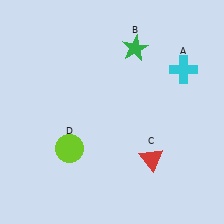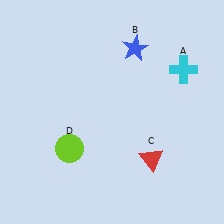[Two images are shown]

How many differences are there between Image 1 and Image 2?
There is 1 difference between the two images.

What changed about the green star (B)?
In Image 1, B is green. In Image 2, it changed to blue.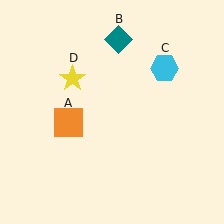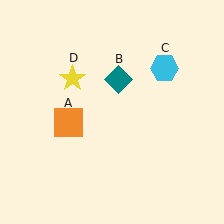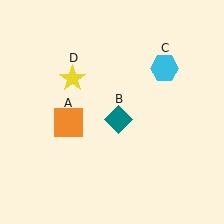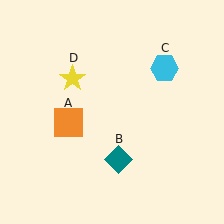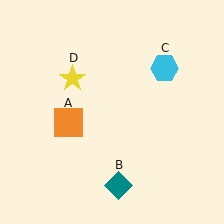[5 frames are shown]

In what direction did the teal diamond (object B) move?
The teal diamond (object B) moved down.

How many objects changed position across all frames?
1 object changed position: teal diamond (object B).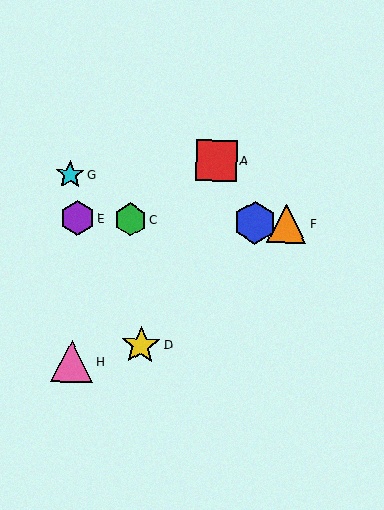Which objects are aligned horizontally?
Objects B, C, E, F are aligned horizontally.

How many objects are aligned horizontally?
4 objects (B, C, E, F) are aligned horizontally.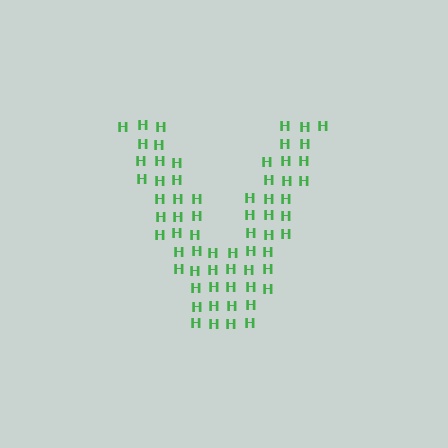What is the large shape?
The large shape is the letter V.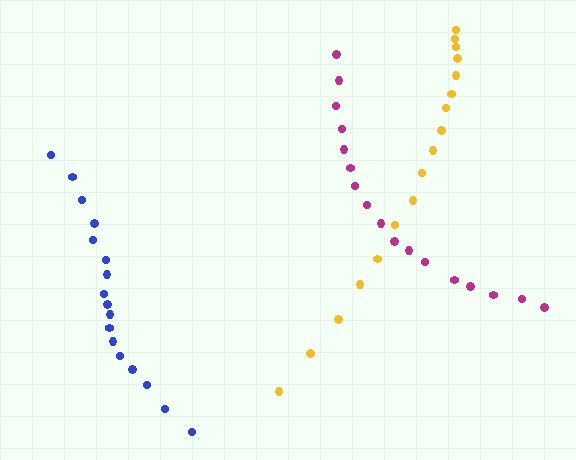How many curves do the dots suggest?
There are 3 distinct paths.